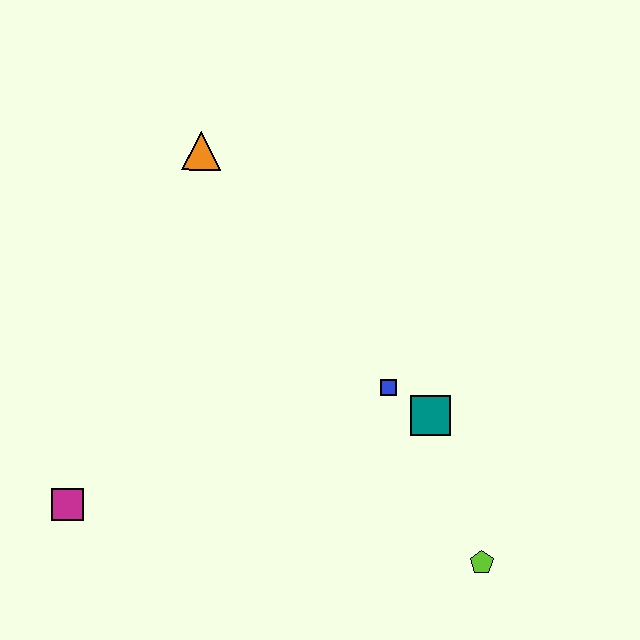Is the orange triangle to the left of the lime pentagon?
Yes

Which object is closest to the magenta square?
The blue square is closest to the magenta square.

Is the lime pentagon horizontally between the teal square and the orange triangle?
No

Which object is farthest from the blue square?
The magenta square is farthest from the blue square.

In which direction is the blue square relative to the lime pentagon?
The blue square is above the lime pentagon.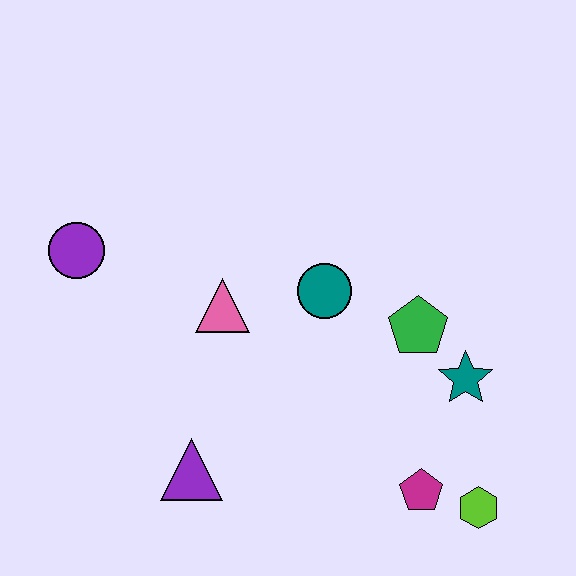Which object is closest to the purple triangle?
The pink triangle is closest to the purple triangle.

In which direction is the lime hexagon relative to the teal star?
The lime hexagon is below the teal star.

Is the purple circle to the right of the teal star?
No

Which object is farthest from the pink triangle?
The lime hexagon is farthest from the pink triangle.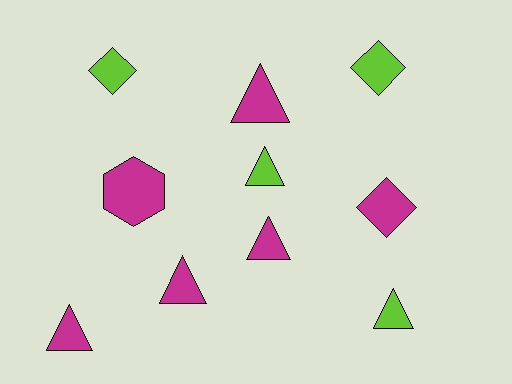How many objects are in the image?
There are 10 objects.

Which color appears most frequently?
Magenta, with 6 objects.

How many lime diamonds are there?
There are 2 lime diamonds.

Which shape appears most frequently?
Triangle, with 6 objects.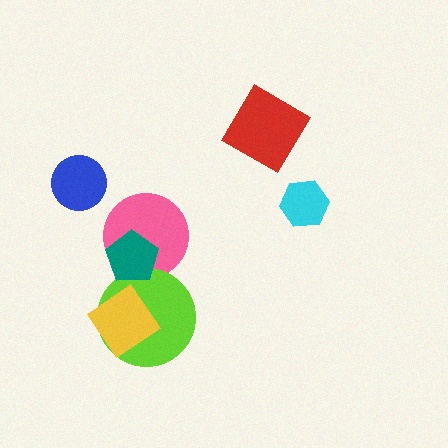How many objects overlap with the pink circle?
2 objects overlap with the pink circle.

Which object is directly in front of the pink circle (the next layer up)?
The lime circle is directly in front of the pink circle.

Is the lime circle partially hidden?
Yes, it is partially covered by another shape.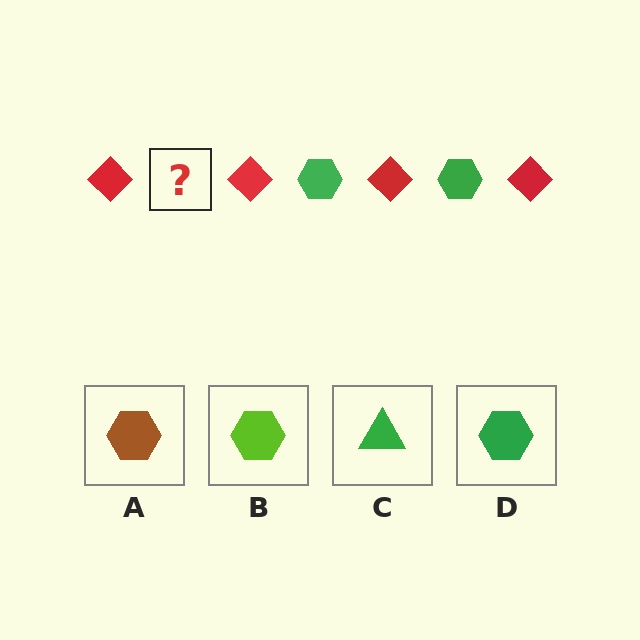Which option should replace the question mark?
Option D.